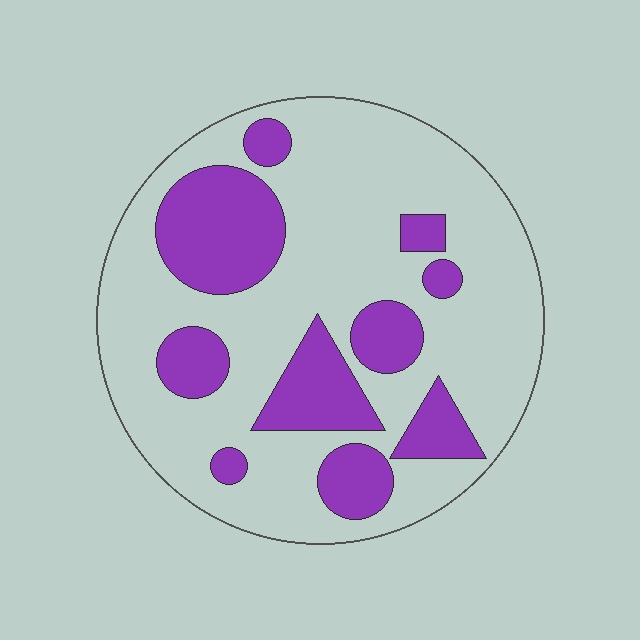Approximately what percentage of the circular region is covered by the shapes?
Approximately 30%.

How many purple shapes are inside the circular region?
10.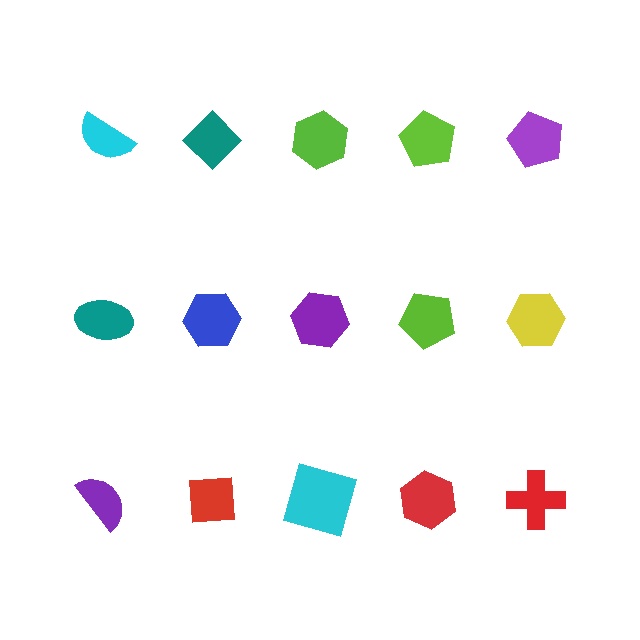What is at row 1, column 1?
A cyan semicircle.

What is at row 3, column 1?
A purple semicircle.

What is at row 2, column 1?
A teal ellipse.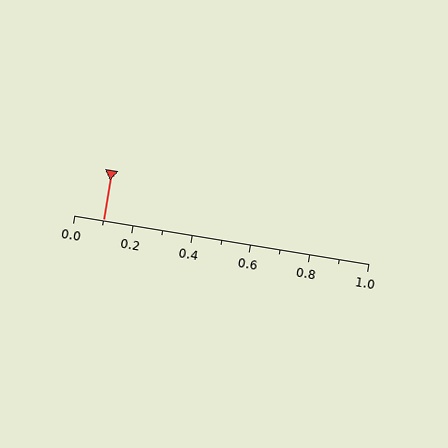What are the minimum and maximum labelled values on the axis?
The axis runs from 0.0 to 1.0.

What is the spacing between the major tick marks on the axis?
The major ticks are spaced 0.2 apart.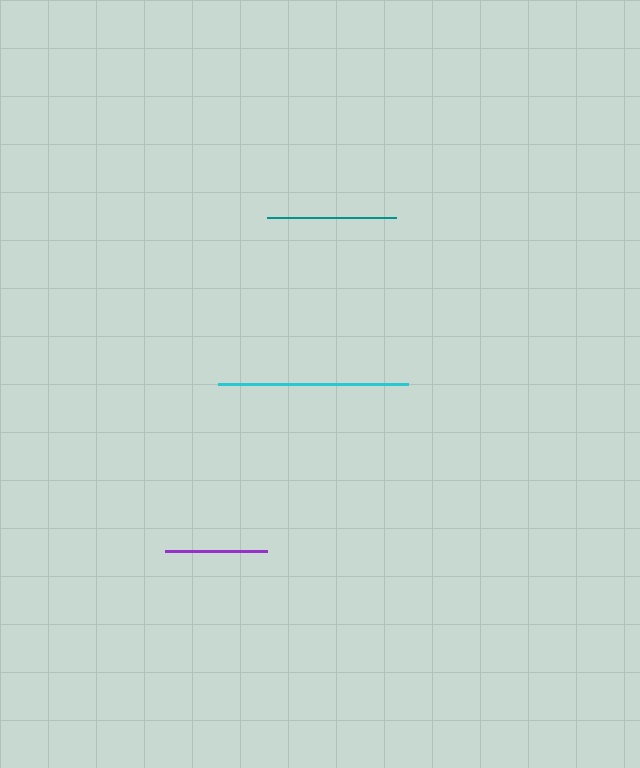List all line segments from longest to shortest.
From longest to shortest: cyan, teal, purple.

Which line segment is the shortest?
The purple line is the shortest at approximately 102 pixels.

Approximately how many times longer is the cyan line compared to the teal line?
The cyan line is approximately 1.5 times the length of the teal line.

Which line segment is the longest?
The cyan line is the longest at approximately 189 pixels.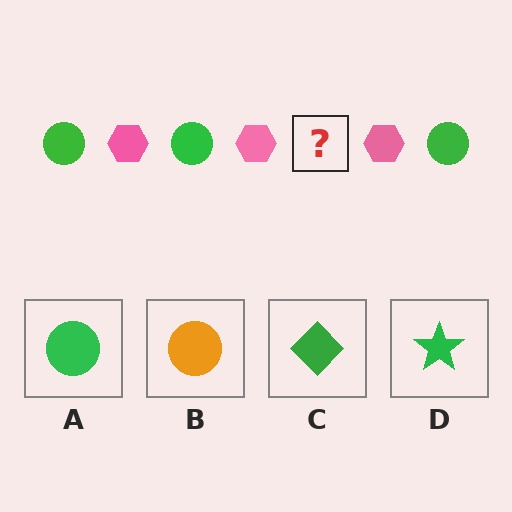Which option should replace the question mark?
Option A.